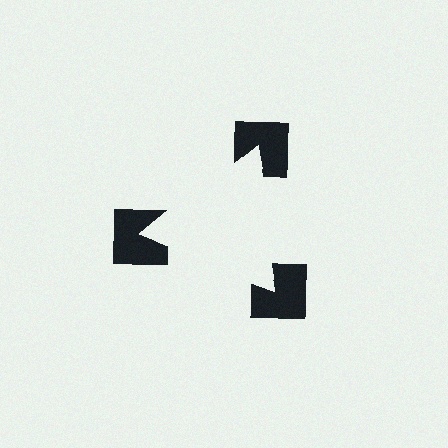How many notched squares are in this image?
There are 3 — one at each vertex of the illusory triangle.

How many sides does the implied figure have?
3 sides.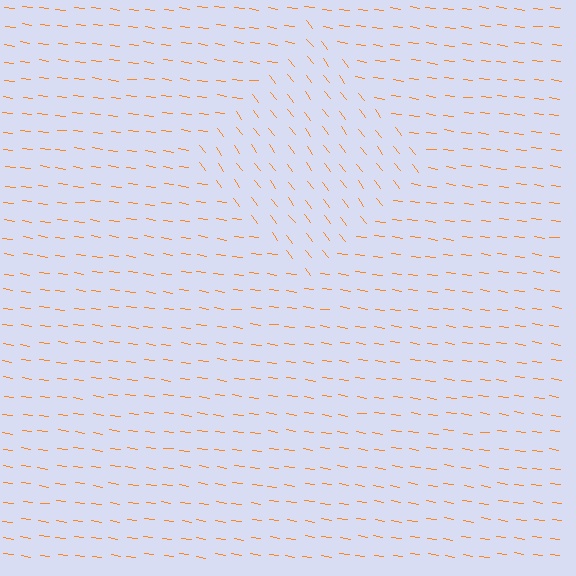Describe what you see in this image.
The image is filled with small orange line segments. A diamond region in the image has lines oriented differently from the surrounding lines, creating a visible texture boundary.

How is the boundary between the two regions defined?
The boundary is defined purely by a change in line orientation (approximately 45 degrees difference). All lines are the same color and thickness.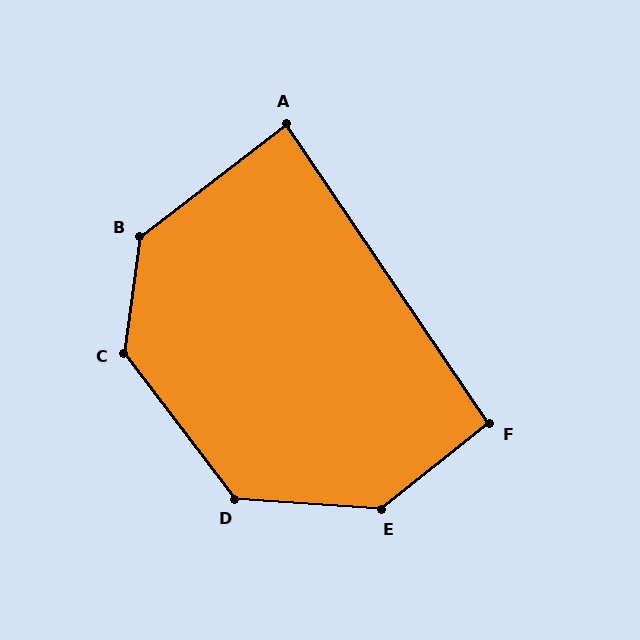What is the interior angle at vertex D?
Approximately 131 degrees (obtuse).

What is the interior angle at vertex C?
Approximately 135 degrees (obtuse).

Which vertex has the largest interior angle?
E, at approximately 138 degrees.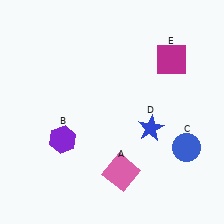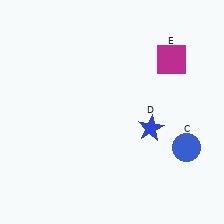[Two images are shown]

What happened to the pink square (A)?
The pink square (A) was removed in Image 2. It was in the bottom-right area of Image 1.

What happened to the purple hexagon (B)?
The purple hexagon (B) was removed in Image 2. It was in the bottom-left area of Image 1.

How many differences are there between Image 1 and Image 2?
There are 2 differences between the two images.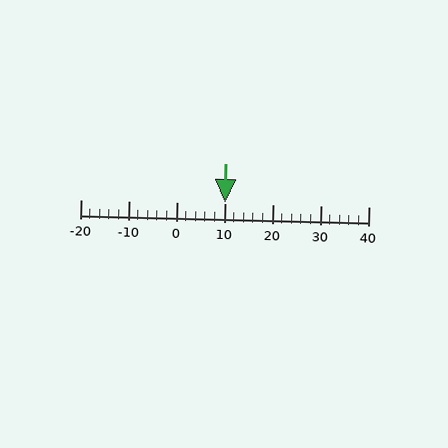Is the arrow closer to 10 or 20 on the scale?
The arrow is closer to 10.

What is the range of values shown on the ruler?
The ruler shows values from -20 to 40.